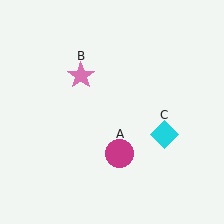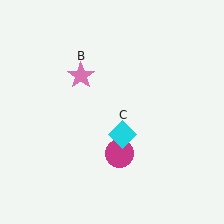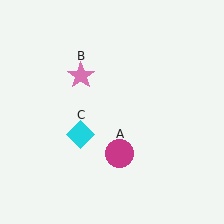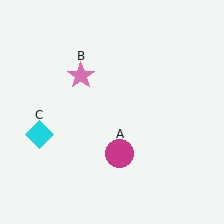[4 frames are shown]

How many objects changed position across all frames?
1 object changed position: cyan diamond (object C).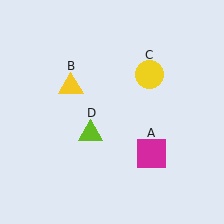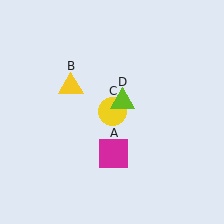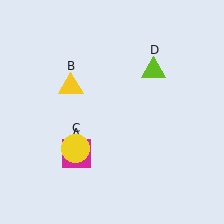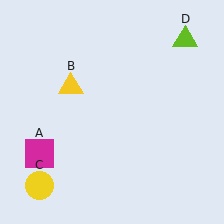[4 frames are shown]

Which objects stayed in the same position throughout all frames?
Yellow triangle (object B) remained stationary.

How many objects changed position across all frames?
3 objects changed position: magenta square (object A), yellow circle (object C), lime triangle (object D).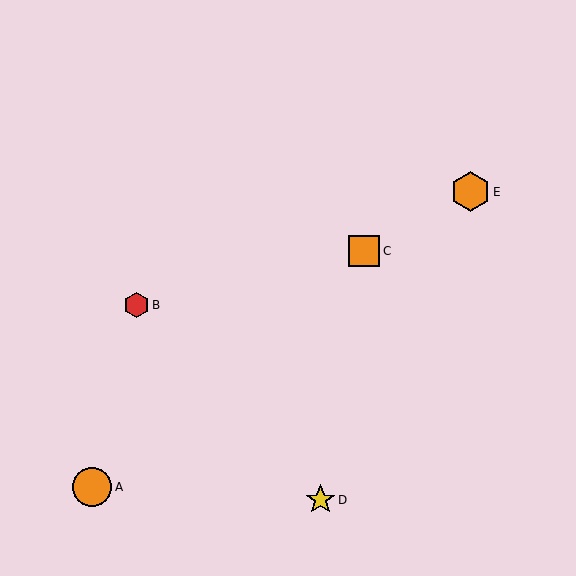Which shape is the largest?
The orange hexagon (labeled E) is the largest.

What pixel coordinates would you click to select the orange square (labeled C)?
Click at (364, 251) to select the orange square C.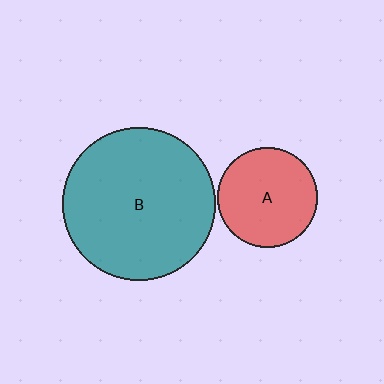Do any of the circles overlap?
No, none of the circles overlap.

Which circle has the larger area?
Circle B (teal).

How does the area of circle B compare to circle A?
Approximately 2.3 times.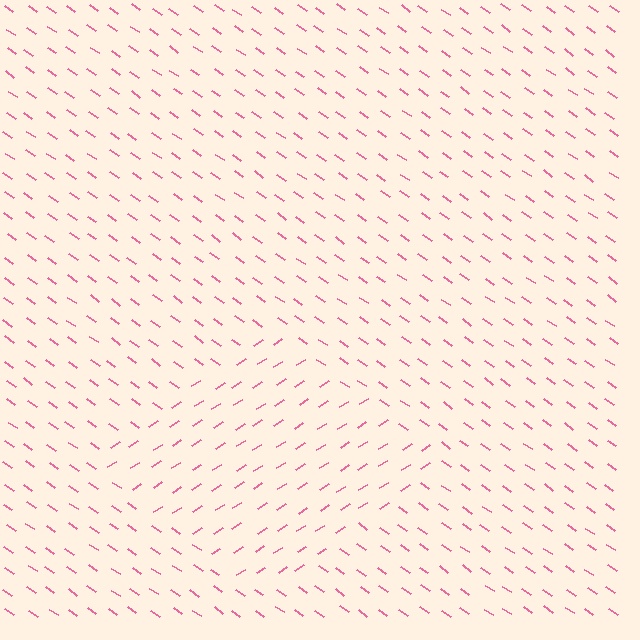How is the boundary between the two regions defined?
The boundary is defined purely by a change in line orientation (approximately 67 degrees difference). All lines are the same color and thickness.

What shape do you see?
I see a diamond.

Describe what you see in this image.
The image is filled with small pink line segments. A diamond region in the image has lines oriented differently from the surrounding lines, creating a visible texture boundary.